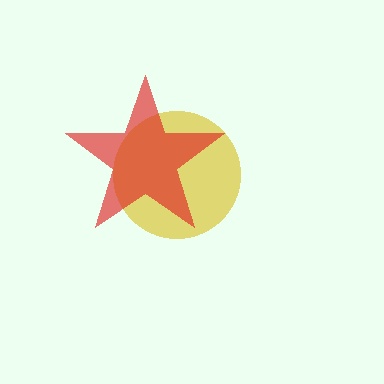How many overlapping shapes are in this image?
There are 2 overlapping shapes in the image.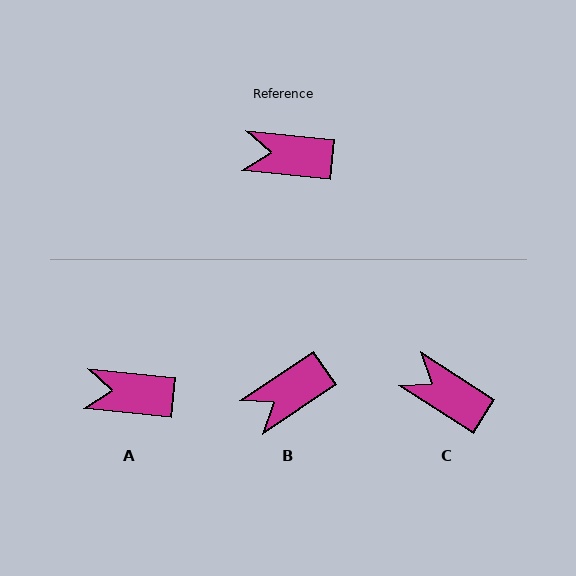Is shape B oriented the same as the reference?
No, it is off by about 40 degrees.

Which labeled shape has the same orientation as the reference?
A.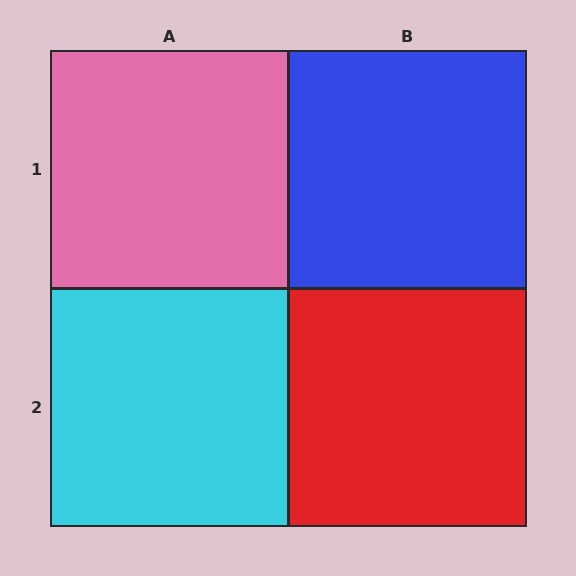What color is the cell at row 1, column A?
Pink.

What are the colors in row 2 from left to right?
Cyan, red.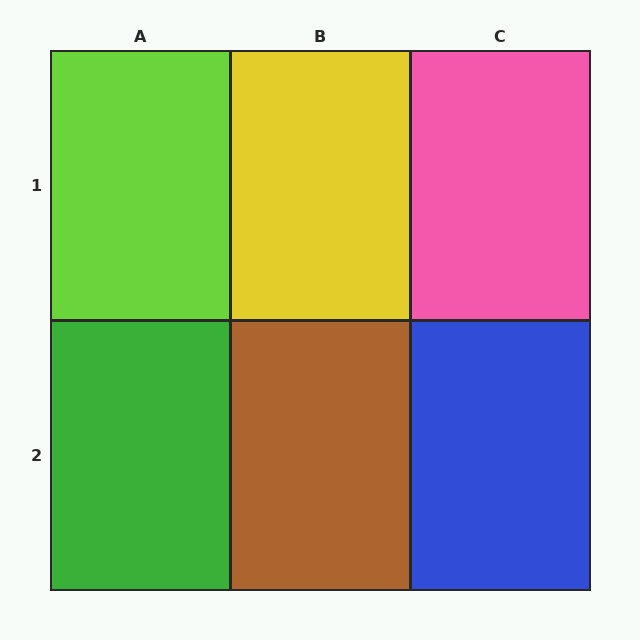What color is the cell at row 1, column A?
Lime.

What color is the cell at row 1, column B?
Yellow.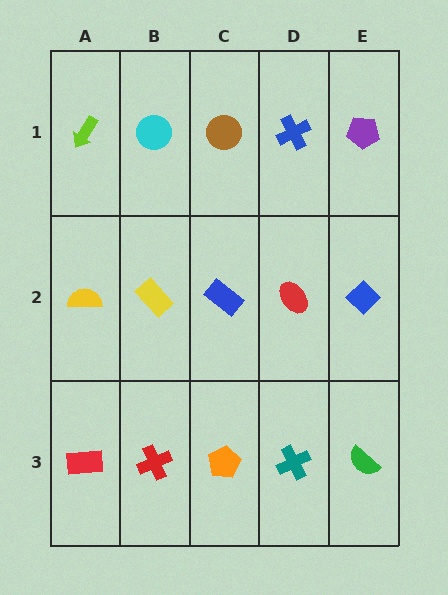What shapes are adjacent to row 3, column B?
A yellow rectangle (row 2, column B), a red rectangle (row 3, column A), an orange pentagon (row 3, column C).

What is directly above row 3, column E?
A blue diamond.